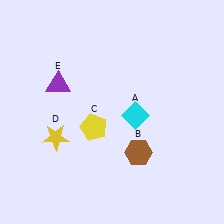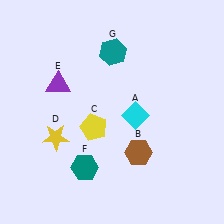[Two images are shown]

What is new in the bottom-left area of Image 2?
A teal hexagon (F) was added in the bottom-left area of Image 2.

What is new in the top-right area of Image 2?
A teal hexagon (G) was added in the top-right area of Image 2.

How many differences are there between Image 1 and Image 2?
There are 2 differences between the two images.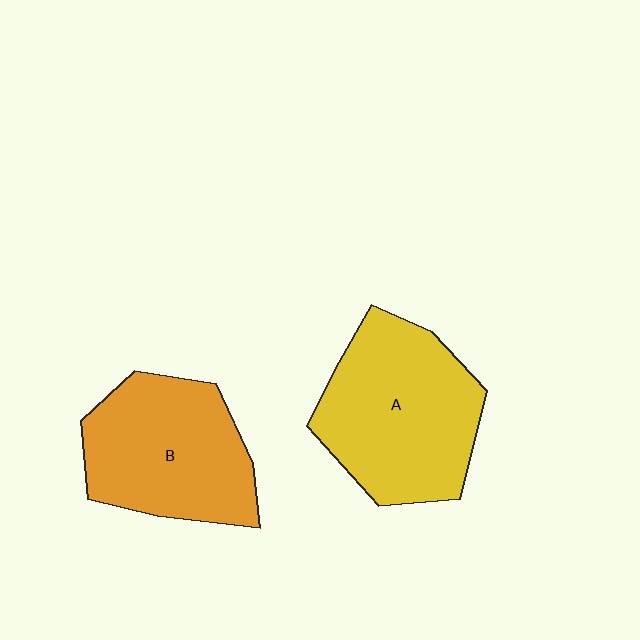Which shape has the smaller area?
Shape B (orange).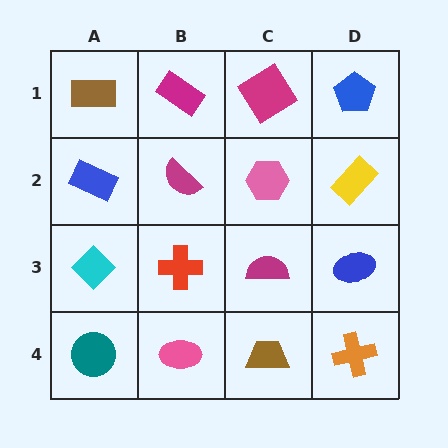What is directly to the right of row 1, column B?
A magenta diamond.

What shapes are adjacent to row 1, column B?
A magenta semicircle (row 2, column B), a brown rectangle (row 1, column A), a magenta diamond (row 1, column C).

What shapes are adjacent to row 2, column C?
A magenta diamond (row 1, column C), a magenta semicircle (row 3, column C), a magenta semicircle (row 2, column B), a yellow rectangle (row 2, column D).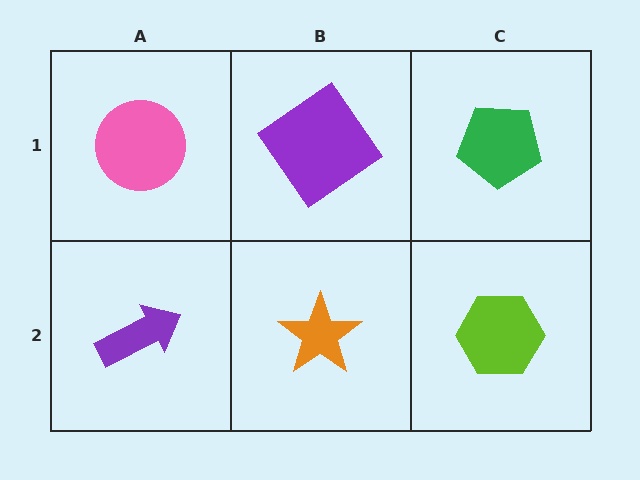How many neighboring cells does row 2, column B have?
3.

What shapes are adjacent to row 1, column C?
A lime hexagon (row 2, column C), a purple diamond (row 1, column B).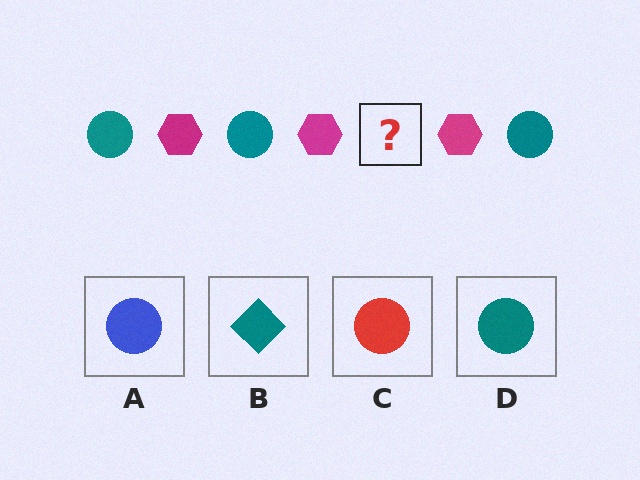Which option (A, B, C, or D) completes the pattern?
D.